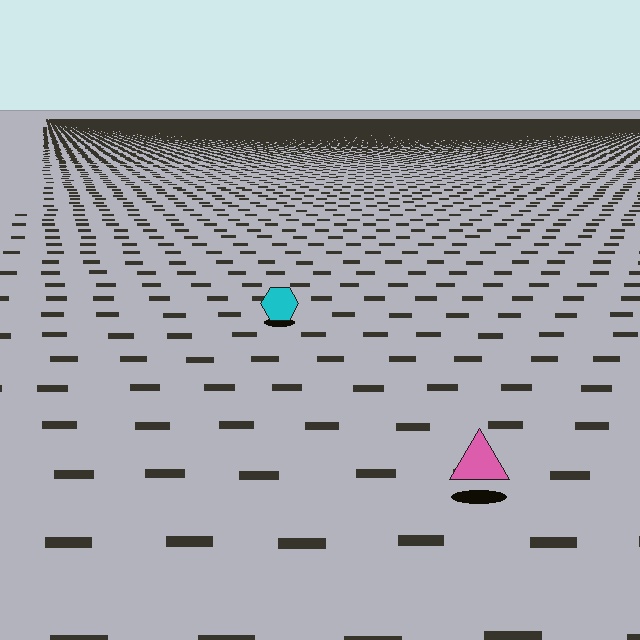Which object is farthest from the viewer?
The cyan hexagon is farthest from the viewer. It appears smaller and the ground texture around it is denser.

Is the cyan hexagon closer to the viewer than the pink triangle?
No. The pink triangle is closer — you can tell from the texture gradient: the ground texture is coarser near it.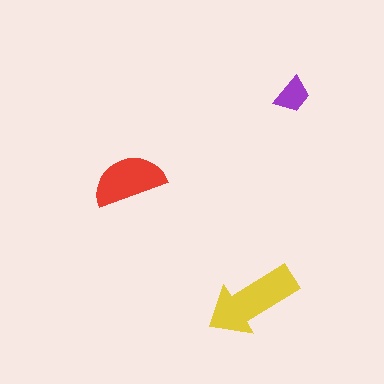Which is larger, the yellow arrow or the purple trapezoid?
The yellow arrow.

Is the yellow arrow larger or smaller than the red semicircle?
Larger.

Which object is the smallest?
The purple trapezoid.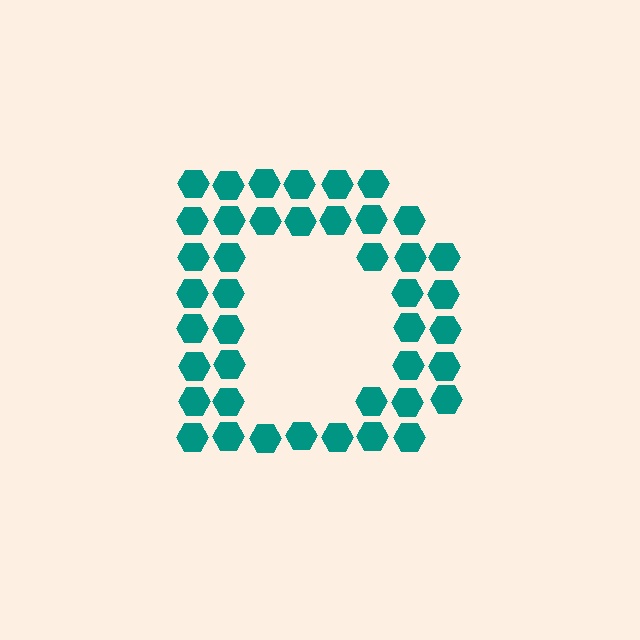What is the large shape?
The large shape is the letter D.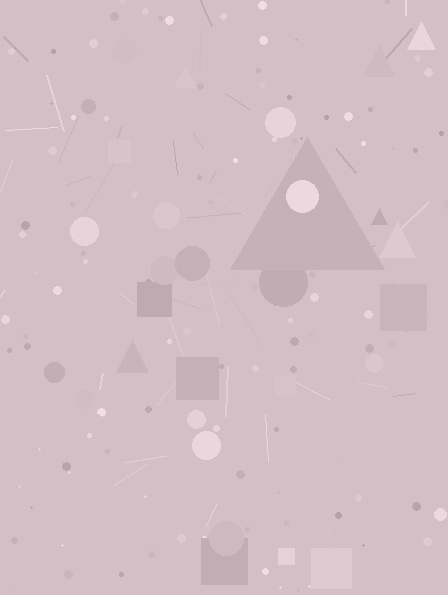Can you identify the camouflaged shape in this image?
The camouflaged shape is a triangle.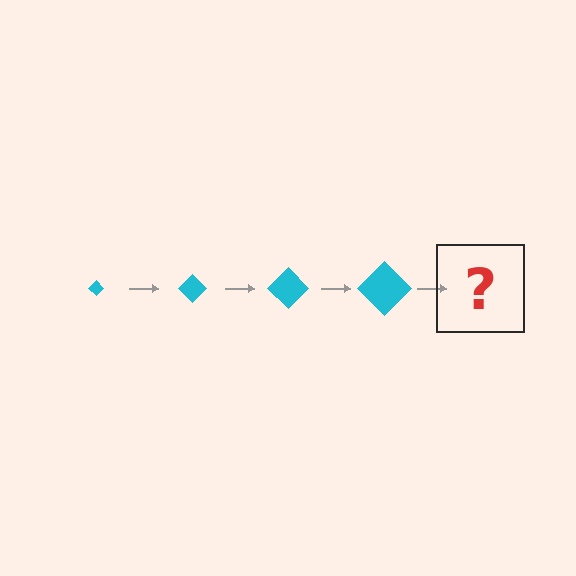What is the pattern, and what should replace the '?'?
The pattern is that the diamond gets progressively larger each step. The '?' should be a cyan diamond, larger than the previous one.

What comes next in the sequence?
The next element should be a cyan diamond, larger than the previous one.